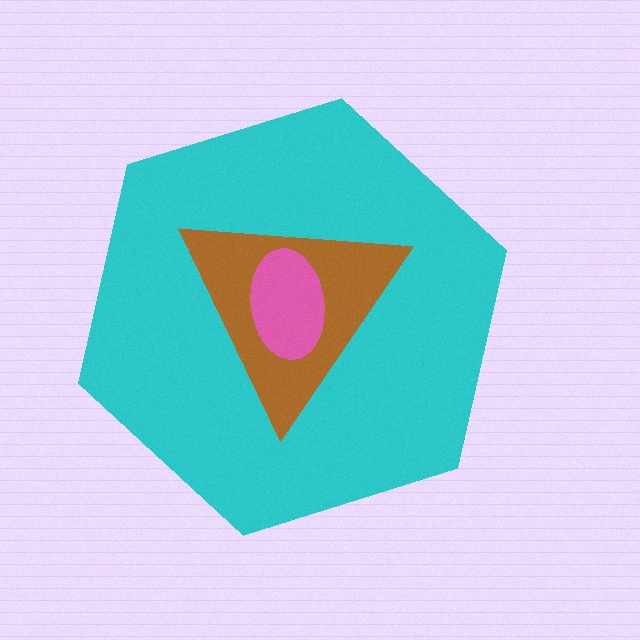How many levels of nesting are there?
3.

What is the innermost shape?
The pink ellipse.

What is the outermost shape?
The cyan hexagon.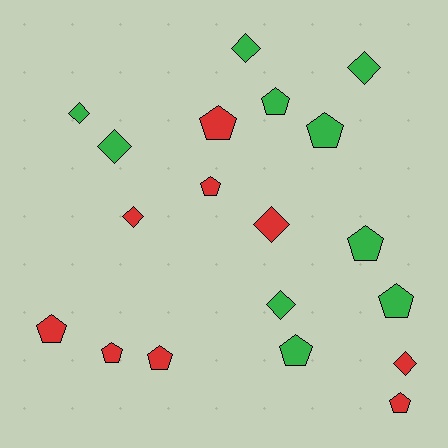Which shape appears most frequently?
Pentagon, with 11 objects.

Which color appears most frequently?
Green, with 10 objects.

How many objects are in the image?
There are 19 objects.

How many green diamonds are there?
There are 5 green diamonds.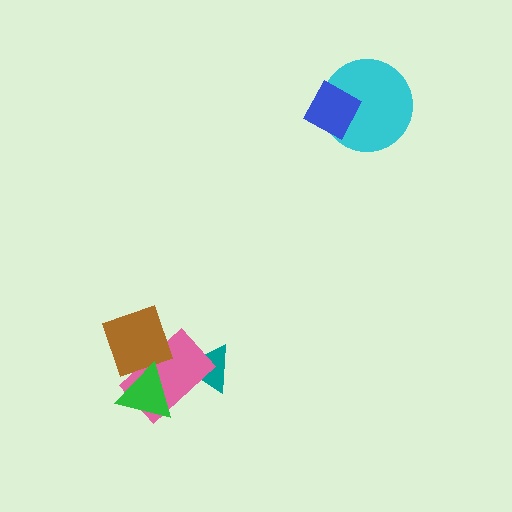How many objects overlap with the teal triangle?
1 object overlaps with the teal triangle.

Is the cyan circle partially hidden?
Yes, it is partially covered by another shape.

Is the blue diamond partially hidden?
No, no other shape covers it.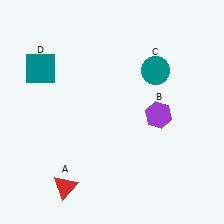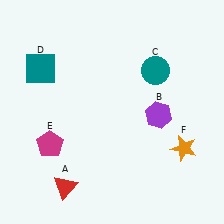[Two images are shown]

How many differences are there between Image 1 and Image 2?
There are 2 differences between the two images.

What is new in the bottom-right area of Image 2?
An orange star (F) was added in the bottom-right area of Image 2.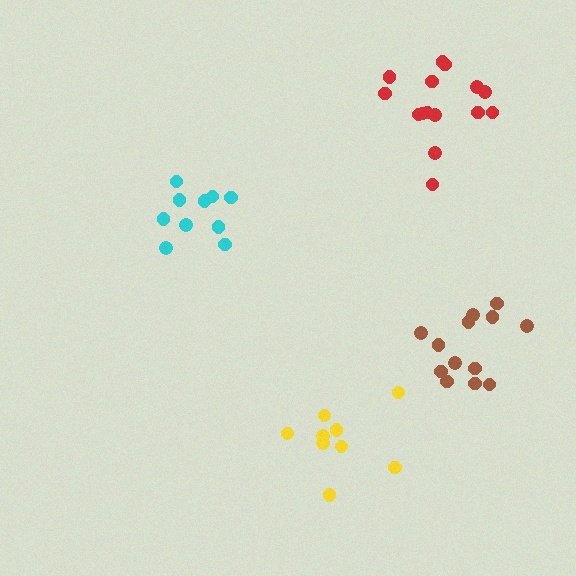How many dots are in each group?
Group 1: 10 dots, Group 2: 15 dots, Group 3: 9 dots, Group 4: 13 dots (47 total).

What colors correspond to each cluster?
The clusters are colored: cyan, red, yellow, brown.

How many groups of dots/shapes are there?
There are 4 groups.